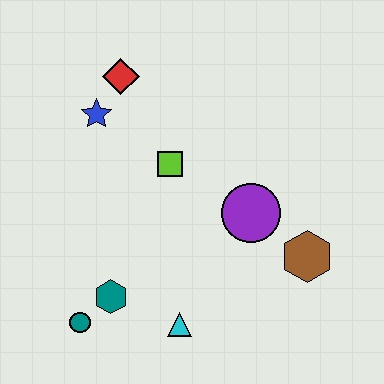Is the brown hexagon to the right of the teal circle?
Yes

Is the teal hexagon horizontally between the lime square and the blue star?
Yes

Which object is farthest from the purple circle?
The teal circle is farthest from the purple circle.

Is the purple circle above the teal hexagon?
Yes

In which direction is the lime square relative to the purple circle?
The lime square is to the left of the purple circle.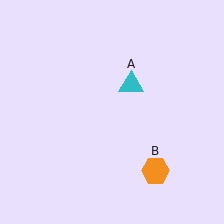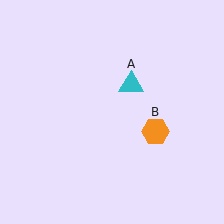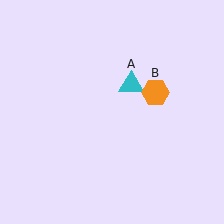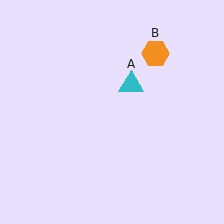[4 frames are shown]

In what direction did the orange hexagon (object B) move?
The orange hexagon (object B) moved up.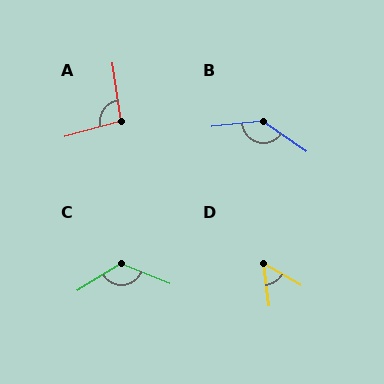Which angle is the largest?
B, at approximately 140 degrees.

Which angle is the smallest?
D, at approximately 53 degrees.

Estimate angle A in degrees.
Approximately 97 degrees.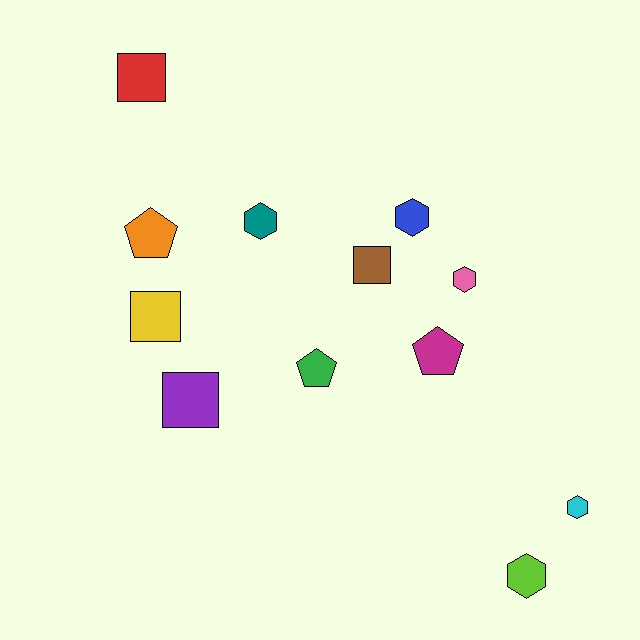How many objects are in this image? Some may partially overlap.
There are 12 objects.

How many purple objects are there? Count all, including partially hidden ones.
There is 1 purple object.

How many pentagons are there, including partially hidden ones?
There are 3 pentagons.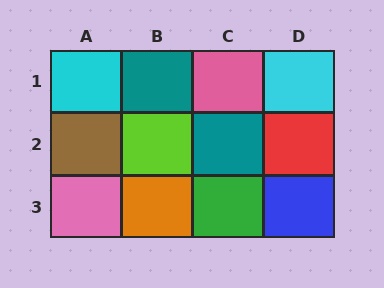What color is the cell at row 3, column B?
Orange.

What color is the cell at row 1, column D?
Cyan.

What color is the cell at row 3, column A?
Pink.